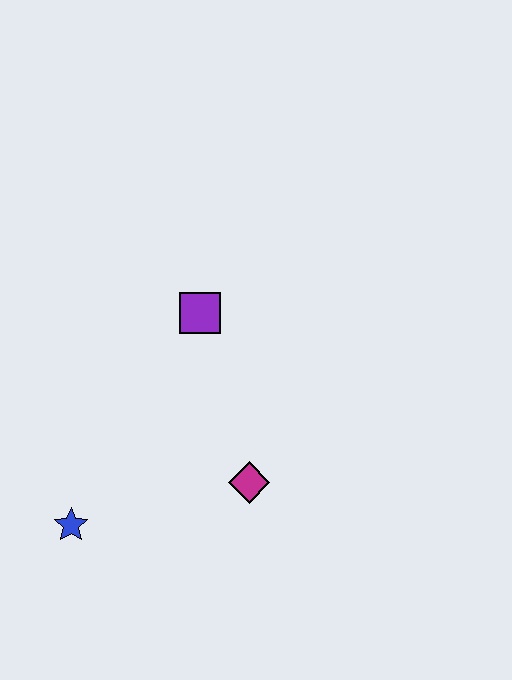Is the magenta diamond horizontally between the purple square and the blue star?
No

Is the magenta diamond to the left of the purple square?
No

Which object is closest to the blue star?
The magenta diamond is closest to the blue star.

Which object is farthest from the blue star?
The purple square is farthest from the blue star.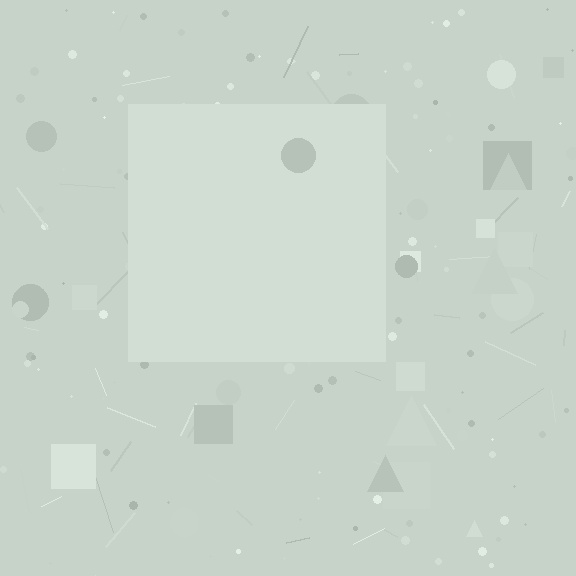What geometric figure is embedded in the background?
A square is embedded in the background.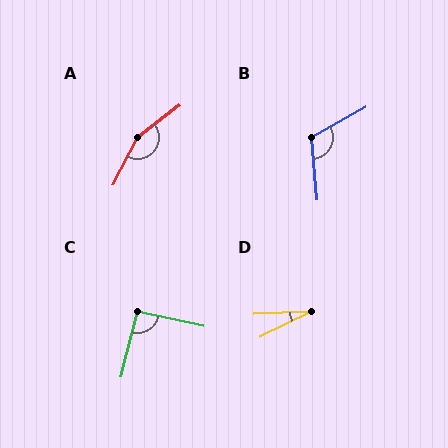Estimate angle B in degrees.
Approximately 114 degrees.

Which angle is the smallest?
D, at approximately 24 degrees.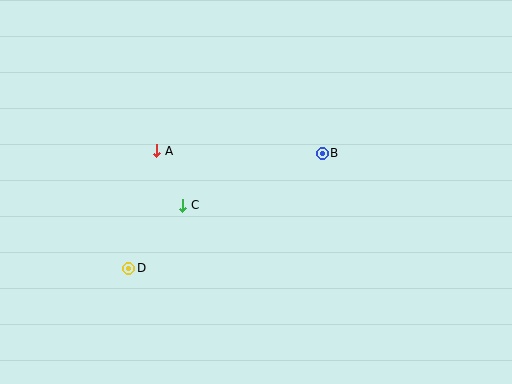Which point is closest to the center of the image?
Point C at (183, 205) is closest to the center.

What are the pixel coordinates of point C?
Point C is at (183, 205).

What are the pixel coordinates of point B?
Point B is at (322, 153).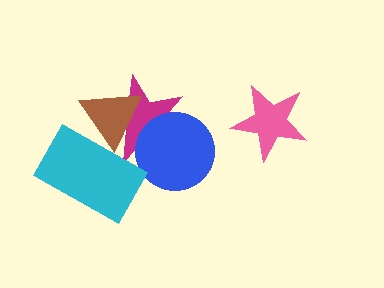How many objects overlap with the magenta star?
3 objects overlap with the magenta star.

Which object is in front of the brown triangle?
The cyan rectangle is in front of the brown triangle.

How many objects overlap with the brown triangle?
2 objects overlap with the brown triangle.